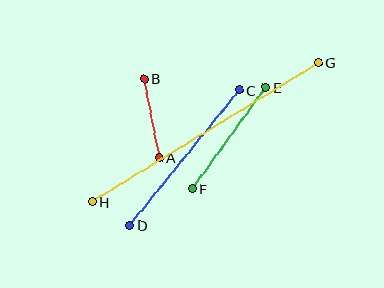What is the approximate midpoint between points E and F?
The midpoint is at approximately (229, 138) pixels.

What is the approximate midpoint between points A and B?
The midpoint is at approximately (152, 118) pixels.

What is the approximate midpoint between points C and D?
The midpoint is at approximately (184, 158) pixels.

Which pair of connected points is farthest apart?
Points G and H are farthest apart.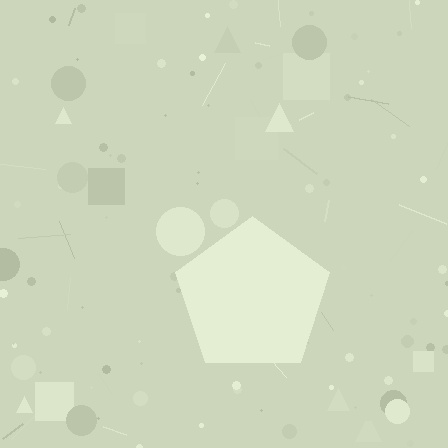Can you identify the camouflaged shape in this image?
The camouflaged shape is a pentagon.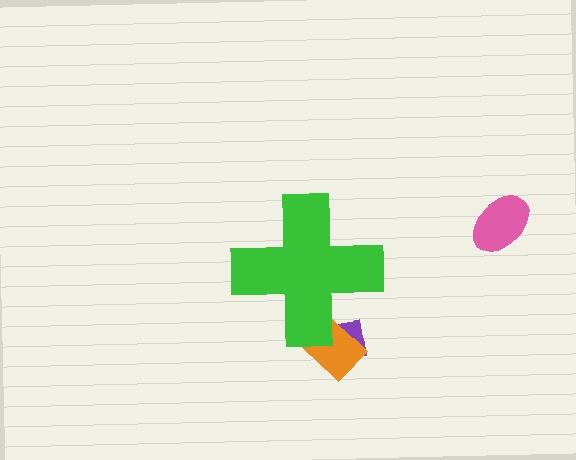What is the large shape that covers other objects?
A green cross.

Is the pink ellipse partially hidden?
No, the pink ellipse is fully visible.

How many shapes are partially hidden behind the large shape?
2 shapes are partially hidden.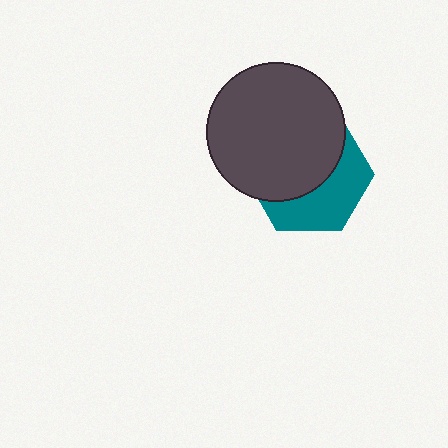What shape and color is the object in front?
The object in front is a dark gray circle.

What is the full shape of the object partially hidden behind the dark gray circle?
The partially hidden object is a teal hexagon.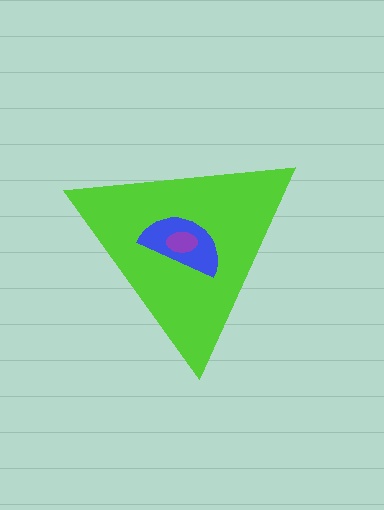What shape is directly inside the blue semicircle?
The purple ellipse.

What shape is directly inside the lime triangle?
The blue semicircle.